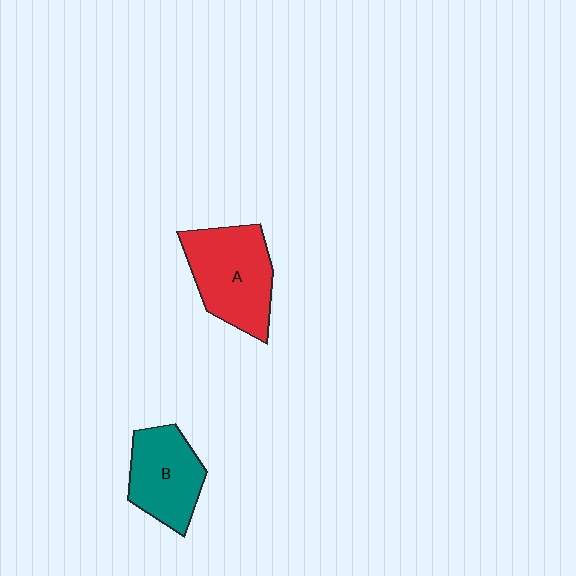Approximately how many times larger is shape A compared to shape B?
Approximately 1.3 times.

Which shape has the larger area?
Shape A (red).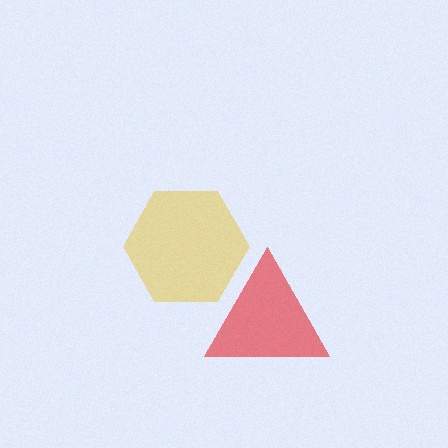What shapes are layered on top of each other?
The layered shapes are: a red triangle, a yellow hexagon.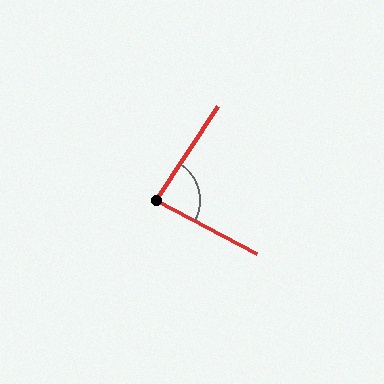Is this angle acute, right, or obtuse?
It is acute.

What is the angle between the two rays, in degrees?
Approximately 85 degrees.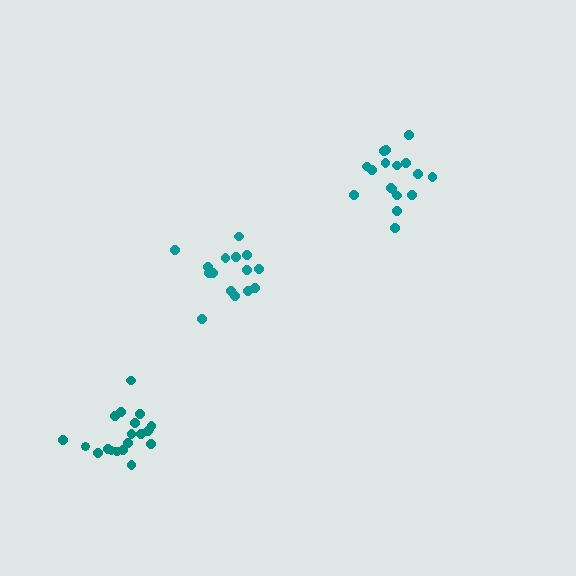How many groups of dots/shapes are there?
There are 3 groups.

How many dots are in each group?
Group 1: 20 dots, Group 2: 15 dots, Group 3: 17 dots (52 total).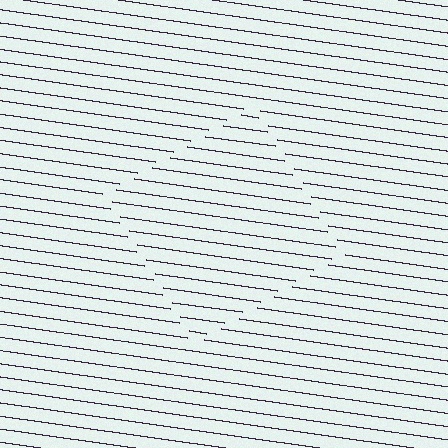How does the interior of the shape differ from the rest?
The interior of the shape contains the same grating, shifted by half a period — the contour is defined by the phase discontinuity where line-ends from the inner and outer gratings abut.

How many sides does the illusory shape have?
4 sides — the line-ends trace a square.